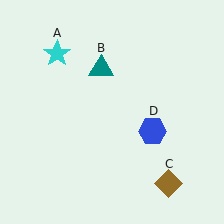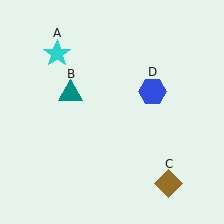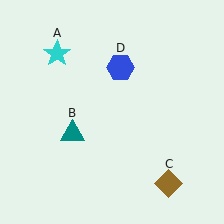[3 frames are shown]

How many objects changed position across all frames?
2 objects changed position: teal triangle (object B), blue hexagon (object D).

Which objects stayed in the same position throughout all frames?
Cyan star (object A) and brown diamond (object C) remained stationary.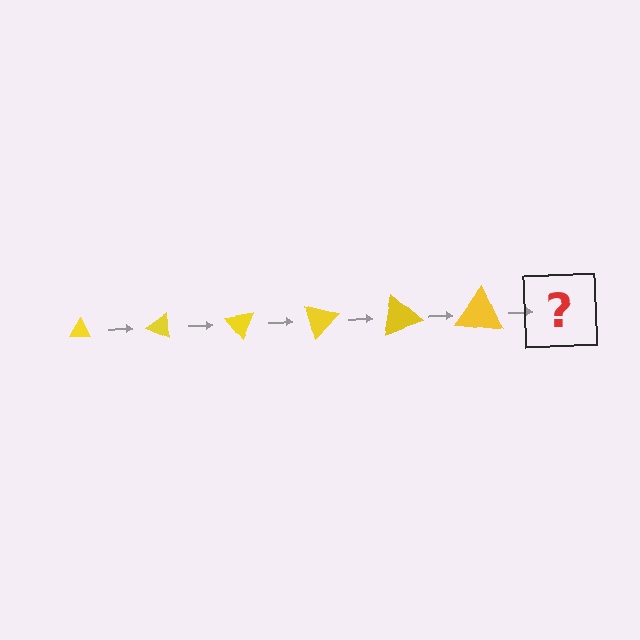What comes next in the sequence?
The next element should be a triangle, larger than the previous one and rotated 150 degrees from the start.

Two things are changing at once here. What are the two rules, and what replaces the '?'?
The two rules are that the triangle grows larger each step and it rotates 25 degrees each step. The '?' should be a triangle, larger than the previous one and rotated 150 degrees from the start.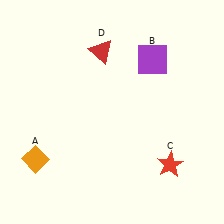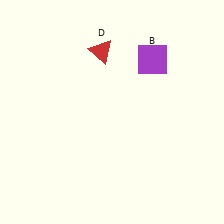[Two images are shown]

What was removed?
The orange diamond (A), the red star (C) were removed in Image 2.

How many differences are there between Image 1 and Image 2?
There are 2 differences between the two images.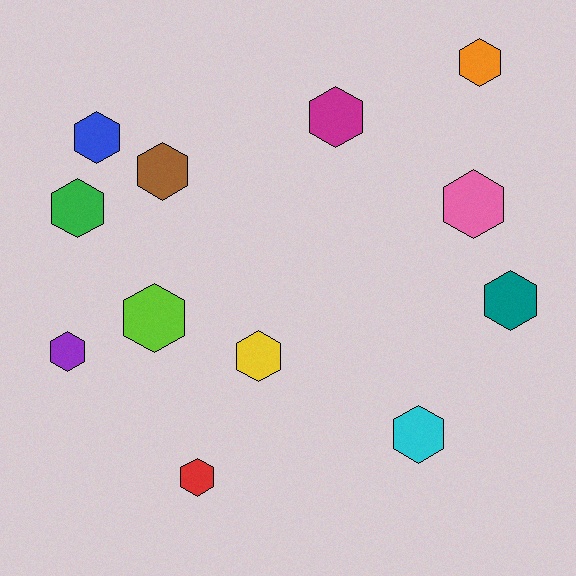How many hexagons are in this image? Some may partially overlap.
There are 12 hexagons.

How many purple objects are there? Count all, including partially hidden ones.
There is 1 purple object.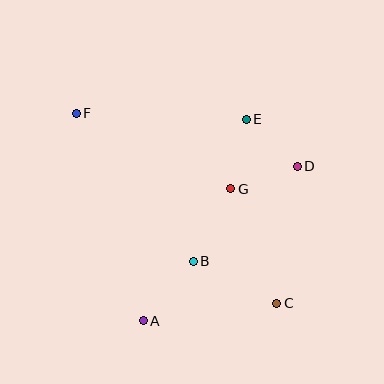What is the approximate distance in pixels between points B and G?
The distance between B and G is approximately 82 pixels.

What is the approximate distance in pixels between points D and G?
The distance between D and G is approximately 70 pixels.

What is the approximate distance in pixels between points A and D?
The distance between A and D is approximately 218 pixels.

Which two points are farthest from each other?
Points C and F are farthest from each other.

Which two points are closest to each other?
Points D and E are closest to each other.